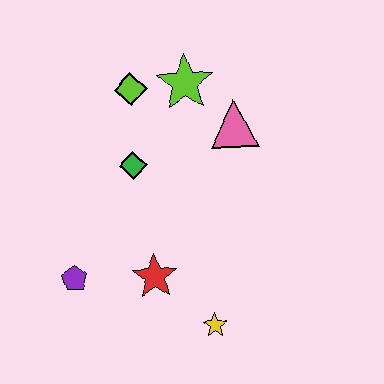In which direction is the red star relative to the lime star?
The red star is below the lime star.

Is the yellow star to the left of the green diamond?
No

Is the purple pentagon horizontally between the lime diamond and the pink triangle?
No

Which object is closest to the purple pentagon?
The red star is closest to the purple pentagon.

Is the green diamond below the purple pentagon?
No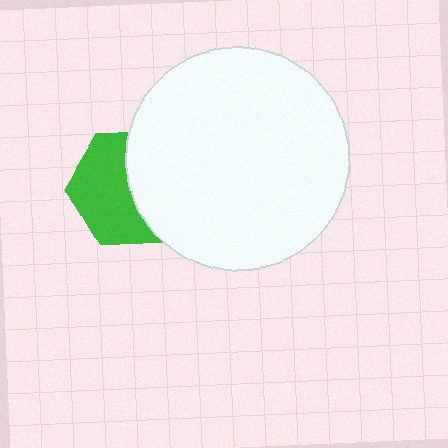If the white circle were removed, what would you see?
You would see the complete green hexagon.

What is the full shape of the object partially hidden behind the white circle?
The partially hidden object is a green hexagon.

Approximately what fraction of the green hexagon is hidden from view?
Roughly 45% of the green hexagon is hidden behind the white circle.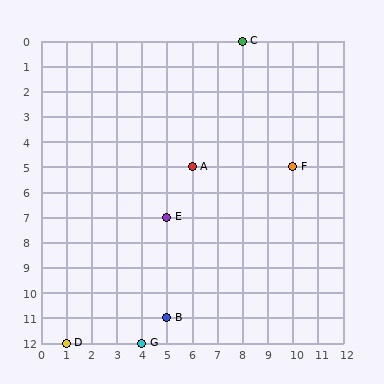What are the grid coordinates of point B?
Point B is at grid coordinates (5, 11).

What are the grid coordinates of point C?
Point C is at grid coordinates (8, 0).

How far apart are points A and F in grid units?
Points A and F are 4 columns apart.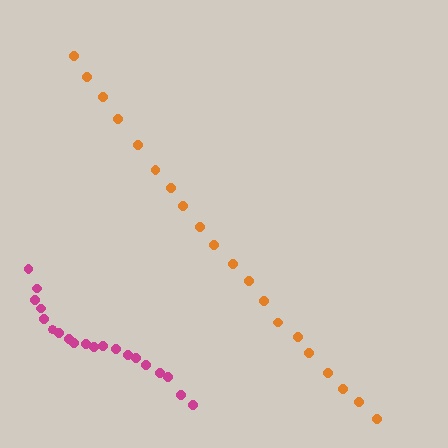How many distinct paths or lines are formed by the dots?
There are 2 distinct paths.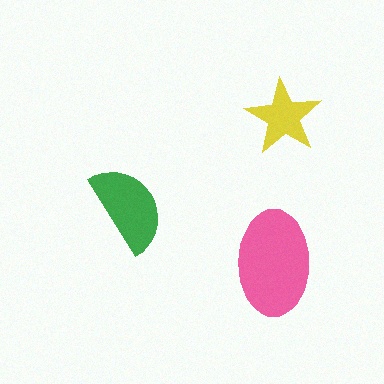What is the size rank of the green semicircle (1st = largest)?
2nd.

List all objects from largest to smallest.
The pink ellipse, the green semicircle, the yellow star.